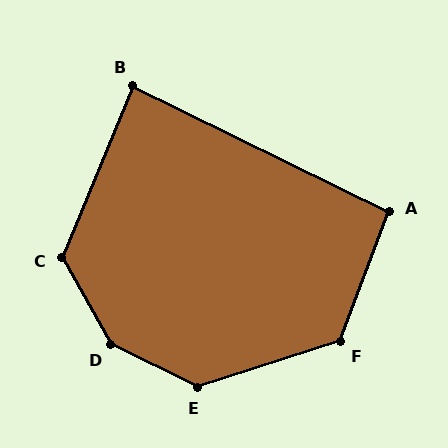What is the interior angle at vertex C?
Approximately 128 degrees (obtuse).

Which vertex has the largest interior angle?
D, at approximately 145 degrees.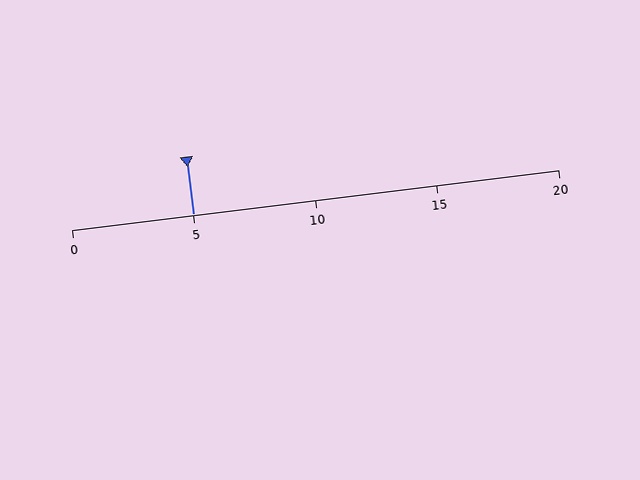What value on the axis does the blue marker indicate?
The marker indicates approximately 5.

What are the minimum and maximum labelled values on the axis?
The axis runs from 0 to 20.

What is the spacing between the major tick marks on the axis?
The major ticks are spaced 5 apart.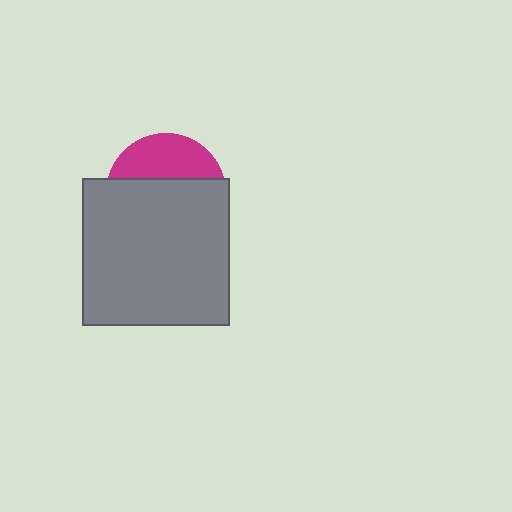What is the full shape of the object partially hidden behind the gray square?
The partially hidden object is a magenta circle.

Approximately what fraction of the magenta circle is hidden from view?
Roughly 66% of the magenta circle is hidden behind the gray square.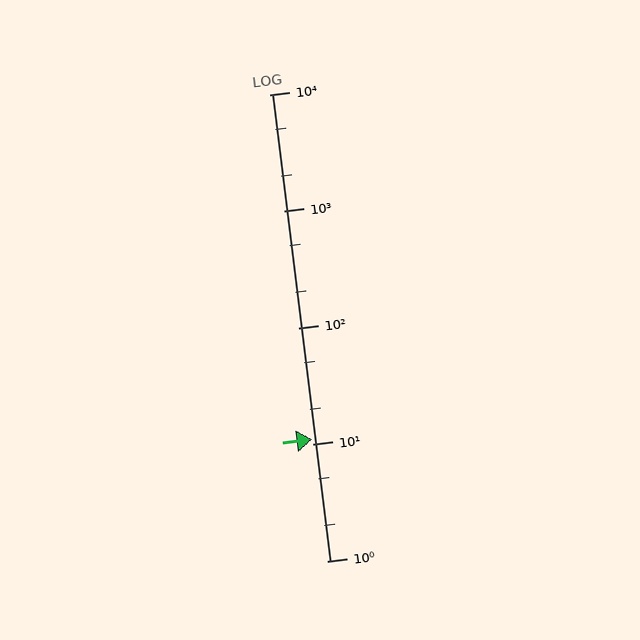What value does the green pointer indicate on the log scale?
The pointer indicates approximately 11.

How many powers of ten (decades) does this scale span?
The scale spans 4 decades, from 1 to 10000.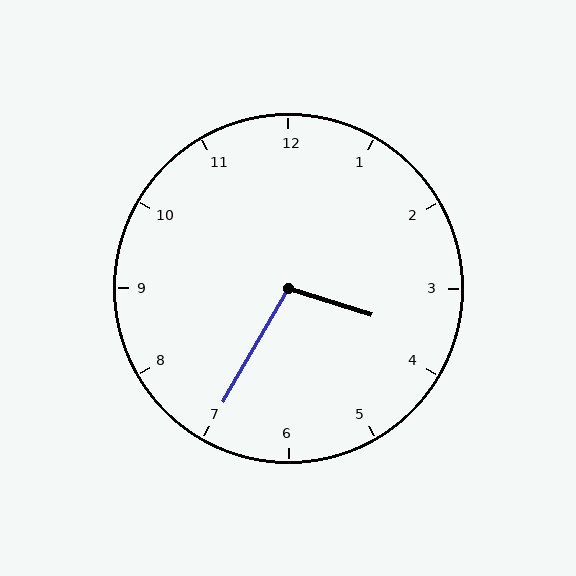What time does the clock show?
3:35.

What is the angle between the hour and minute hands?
Approximately 102 degrees.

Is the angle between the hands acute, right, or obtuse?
It is obtuse.